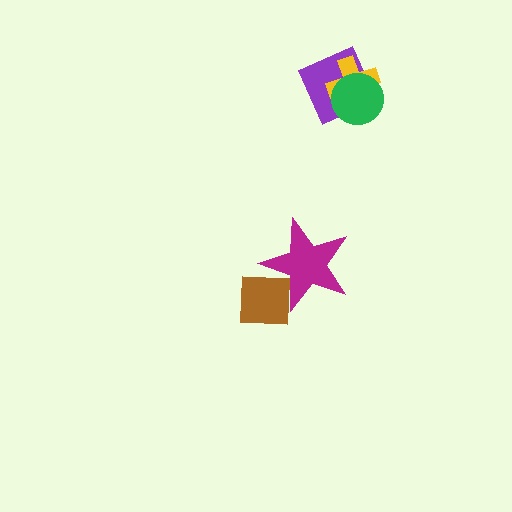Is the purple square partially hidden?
Yes, it is partially covered by another shape.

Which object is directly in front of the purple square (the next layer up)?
The yellow cross is directly in front of the purple square.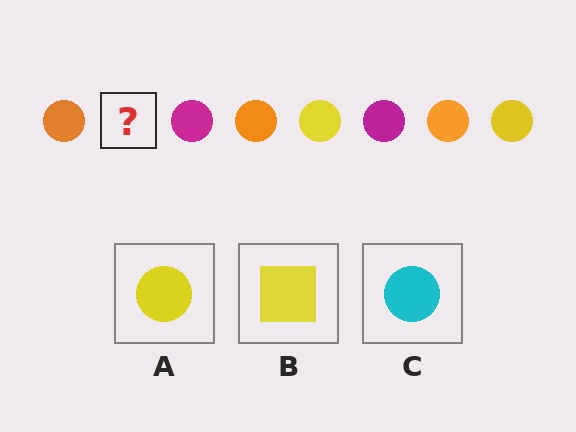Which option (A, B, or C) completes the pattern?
A.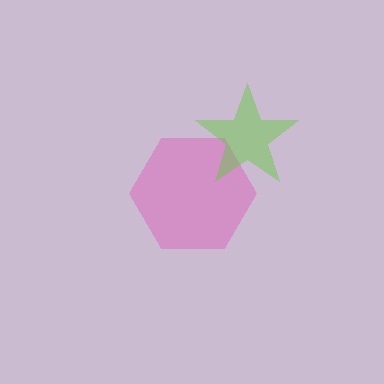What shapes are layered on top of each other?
The layered shapes are: a pink hexagon, a lime star.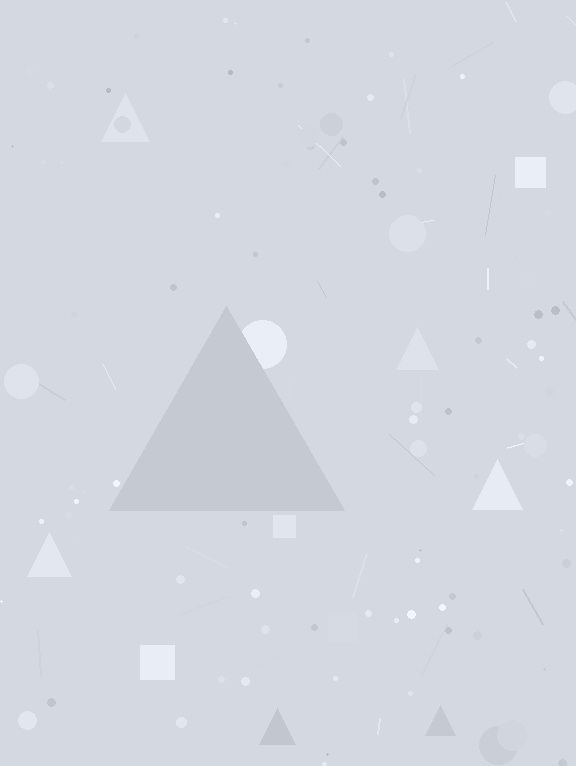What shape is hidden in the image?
A triangle is hidden in the image.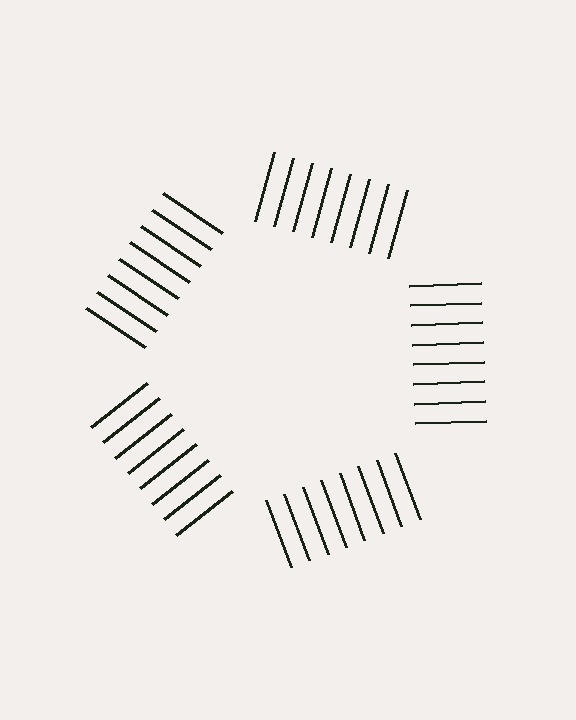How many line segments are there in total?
40 — 8 along each of the 5 edges.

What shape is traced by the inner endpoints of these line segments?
An illusory pentagon — the line segments terminate on its edges but no continuous stroke is drawn.